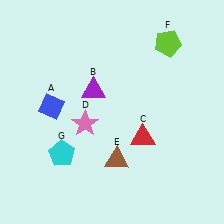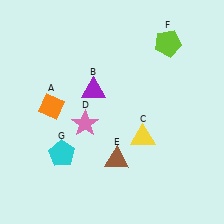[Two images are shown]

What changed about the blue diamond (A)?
In Image 1, A is blue. In Image 2, it changed to orange.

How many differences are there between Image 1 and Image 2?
There are 2 differences between the two images.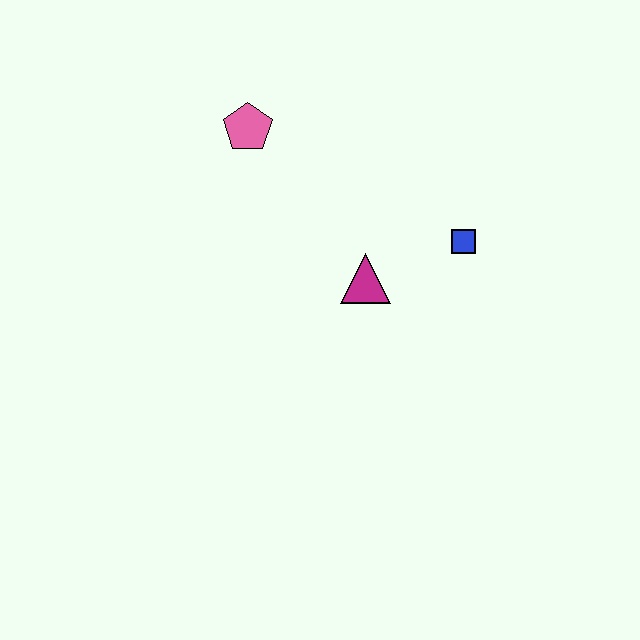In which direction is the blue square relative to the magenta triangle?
The blue square is to the right of the magenta triangle.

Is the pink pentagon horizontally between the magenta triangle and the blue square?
No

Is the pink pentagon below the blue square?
No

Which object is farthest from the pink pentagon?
The blue square is farthest from the pink pentagon.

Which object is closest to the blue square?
The magenta triangle is closest to the blue square.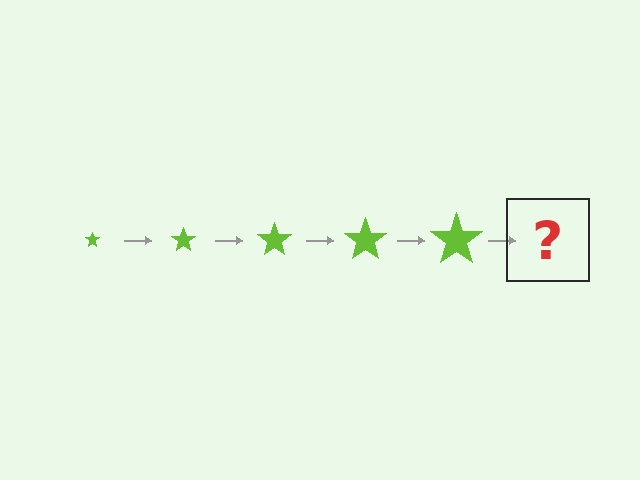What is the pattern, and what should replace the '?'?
The pattern is that the star gets progressively larger each step. The '?' should be a lime star, larger than the previous one.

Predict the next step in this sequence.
The next step is a lime star, larger than the previous one.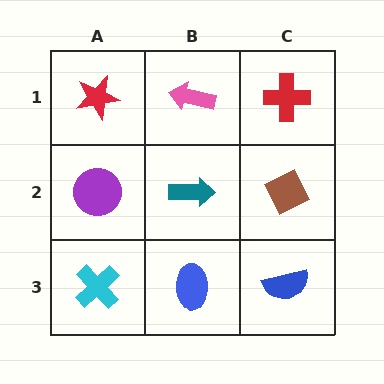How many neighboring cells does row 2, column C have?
3.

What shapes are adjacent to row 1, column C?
A brown diamond (row 2, column C), a pink arrow (row 1, column B).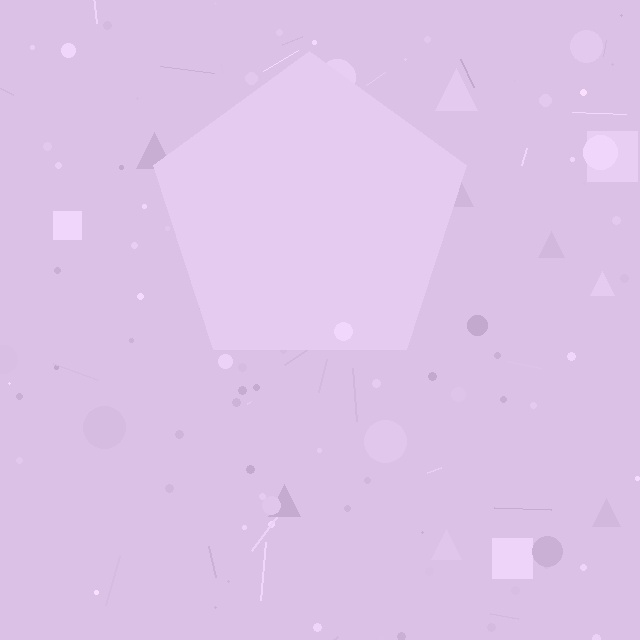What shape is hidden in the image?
A pentagon is hidden in the image.